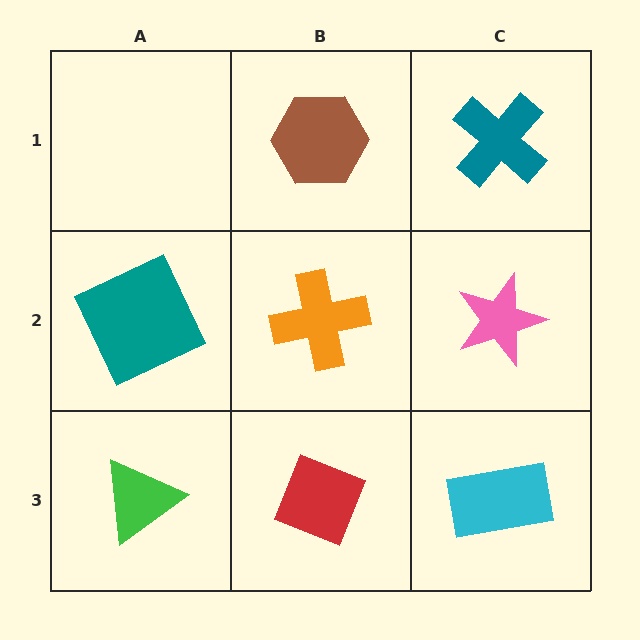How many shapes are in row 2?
3 shapes.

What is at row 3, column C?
A cyan rectangle.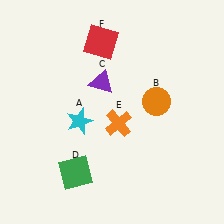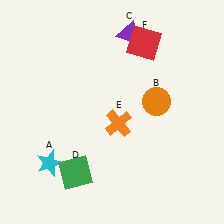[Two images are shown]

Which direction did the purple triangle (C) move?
The purple triangle (C) moved up.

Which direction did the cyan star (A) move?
The cyan star (A) moved down.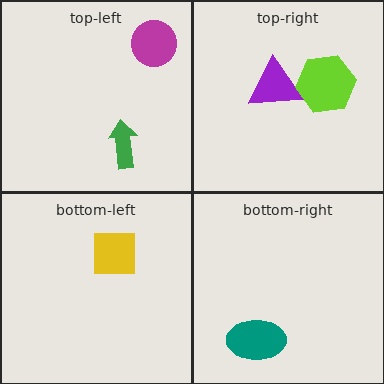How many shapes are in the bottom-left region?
1.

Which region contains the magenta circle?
The top-left region.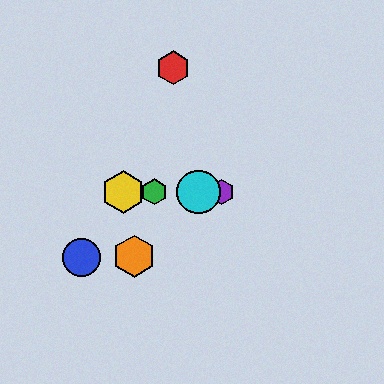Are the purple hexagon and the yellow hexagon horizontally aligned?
Yes, both are at y≈192.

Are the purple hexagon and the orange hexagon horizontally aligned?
No, the purple hexagon is at y≈192 and the orange hexagon is at y≈256.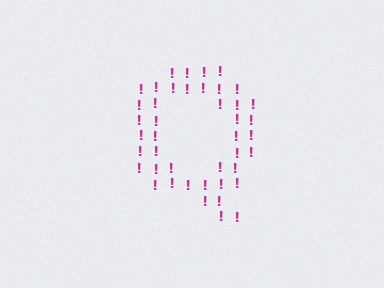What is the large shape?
The large shape is the letter Q.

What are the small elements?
The small elements are exclamation marks.